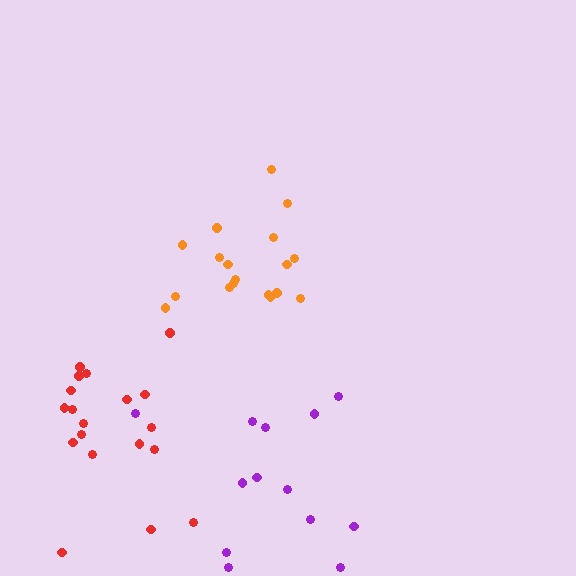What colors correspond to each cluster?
The clusters are colored: orange, purple, red.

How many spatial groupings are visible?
There are 3 spatial groupings.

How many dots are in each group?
Group 1: 18 dots, Group 2: 13 dots, Group 3: 19 dots (50 total).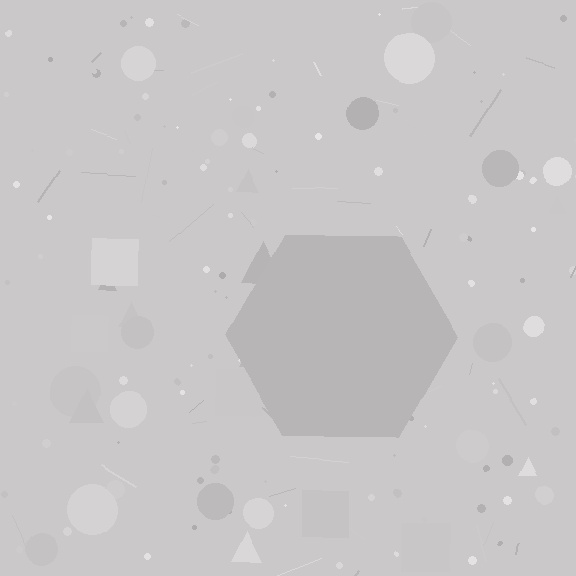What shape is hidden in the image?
A hexagon is hidden in the image.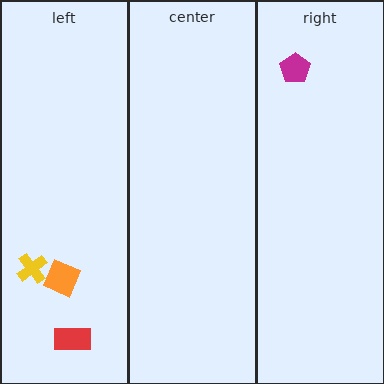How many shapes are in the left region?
3.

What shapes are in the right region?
The magenta pentagon.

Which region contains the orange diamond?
The left region.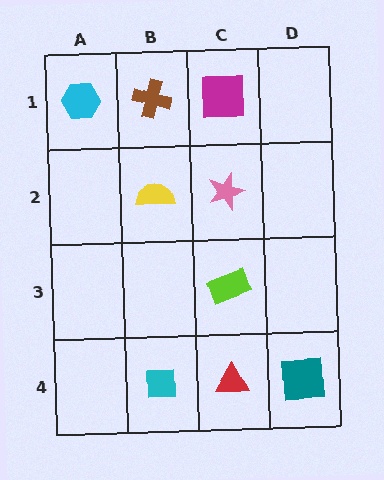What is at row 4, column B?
A cyan square.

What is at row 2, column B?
A yellow semicircle.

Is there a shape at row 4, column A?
No, that cell is empty.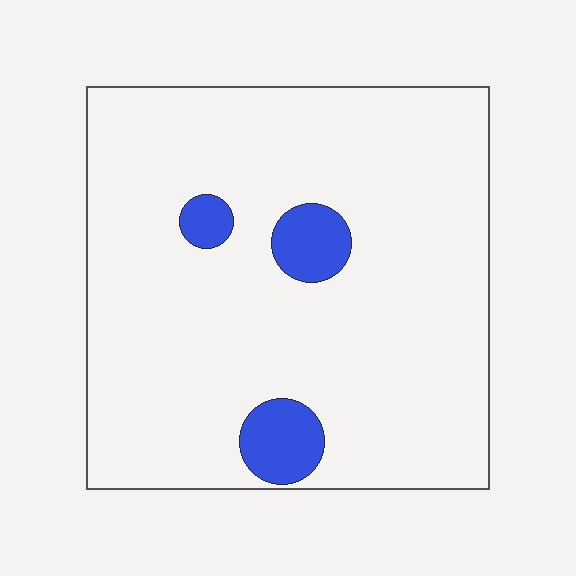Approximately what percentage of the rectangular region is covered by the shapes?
Approximately 10%.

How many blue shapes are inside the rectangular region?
3.